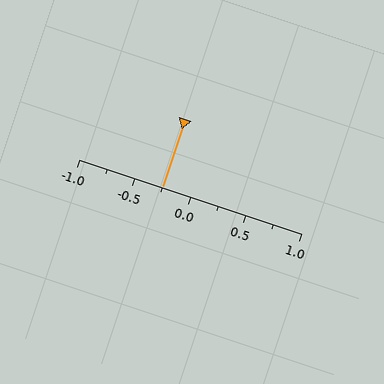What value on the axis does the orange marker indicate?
The marker indicates approximately -0.25.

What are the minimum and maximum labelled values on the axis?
The axis runs from -1.0 to 1.0.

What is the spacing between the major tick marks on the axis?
The major ticks are spaced 0.5 apart.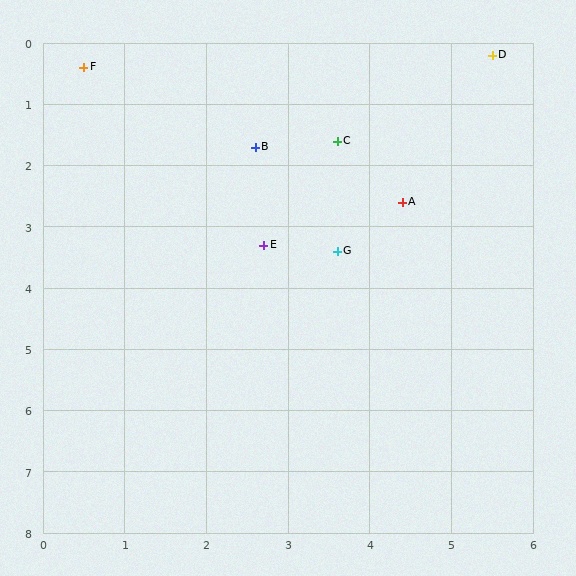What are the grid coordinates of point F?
Point F is at approximately (0.5, 0.4).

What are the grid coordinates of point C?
Point C is at approximately (3.6, 1.6).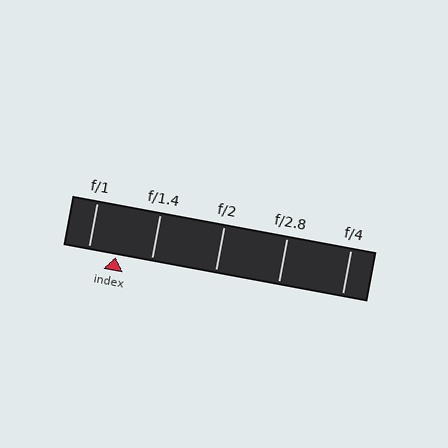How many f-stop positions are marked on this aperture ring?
There are 5 f-stop positions marked.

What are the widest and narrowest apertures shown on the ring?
The widest aperture shown is f/1 and the narrowest is f/4.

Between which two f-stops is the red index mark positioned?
The index mark is between f/1 and f/1.4.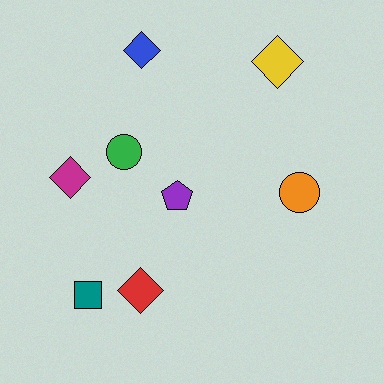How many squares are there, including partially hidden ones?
There is 1 square.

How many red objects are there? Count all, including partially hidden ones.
There is 1 red object.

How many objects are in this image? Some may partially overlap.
There are 8 objects.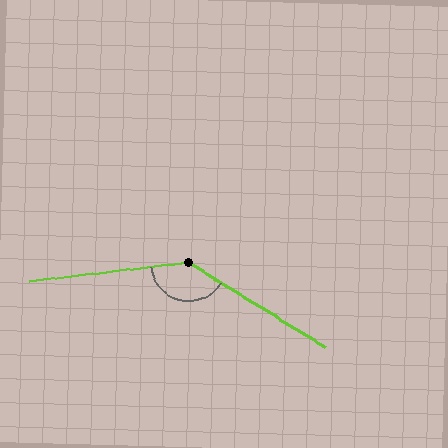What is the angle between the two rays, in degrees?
Approximately 142 degrees.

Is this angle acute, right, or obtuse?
It is obtuse.